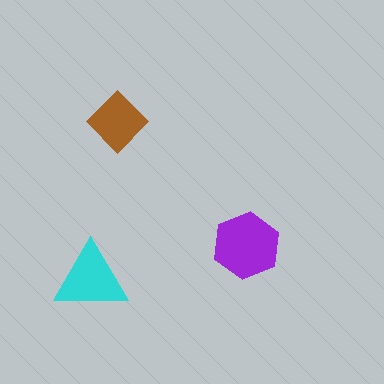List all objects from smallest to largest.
The brown diamond, the cyan triangle, the purple hexagon.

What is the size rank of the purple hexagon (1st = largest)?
1st.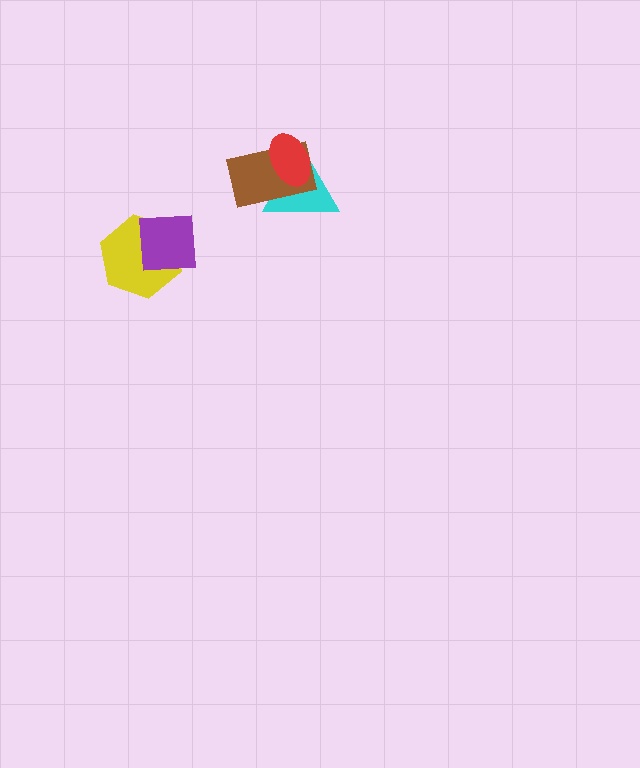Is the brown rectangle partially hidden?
Yes, it is partially covered by another shape.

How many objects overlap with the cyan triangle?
2 objects overlap with the cyan triangle.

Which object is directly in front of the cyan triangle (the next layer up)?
The brown rectangle is directly in front of the cyan triangle.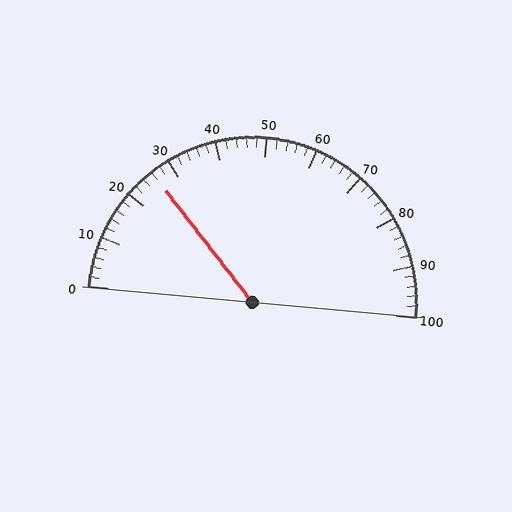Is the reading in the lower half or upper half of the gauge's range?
The reading is in the lower half of the range (0 to 100).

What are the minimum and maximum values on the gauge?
The gauge ranges from 0 to 100.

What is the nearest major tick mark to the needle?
The nearest major tick mark is 30.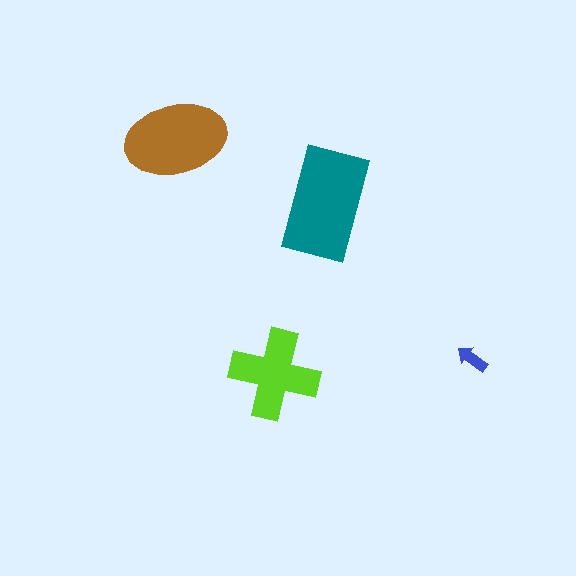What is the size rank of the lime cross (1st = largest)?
3rd.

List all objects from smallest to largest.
The blue arrow, the lime cross, the brown ellipse, the teal rectangle.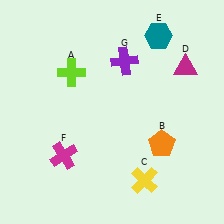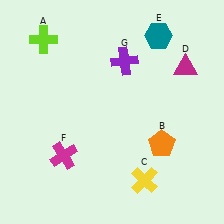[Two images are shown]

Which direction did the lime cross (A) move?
The lime cross (A) moved up.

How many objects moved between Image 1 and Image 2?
1 object moved between the two images.